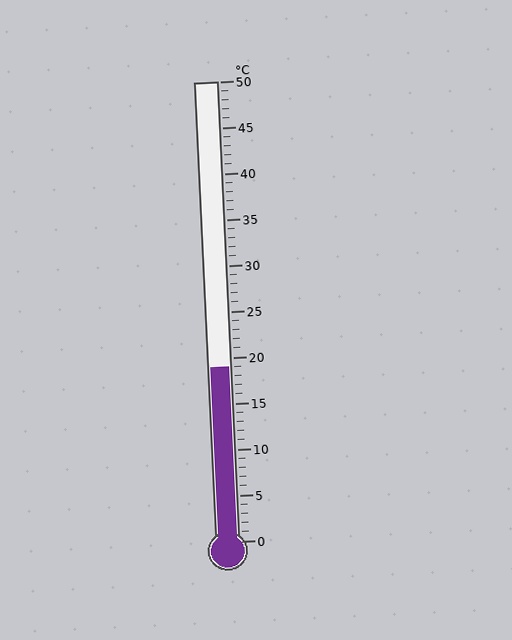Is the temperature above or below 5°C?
The temperature is above 5°C.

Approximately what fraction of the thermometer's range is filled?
The thermometer is filled to approximately 40% of its range.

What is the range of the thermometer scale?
The thermometer scale ranges from 0°C to 50°C.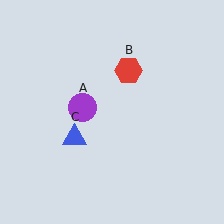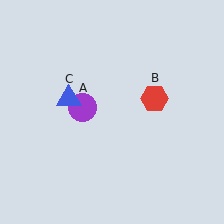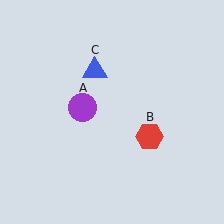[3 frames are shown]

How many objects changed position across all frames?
2 objects changed position: red hexagon (object B), blue triangle (object C).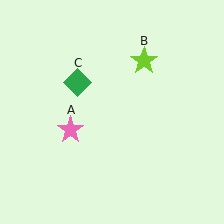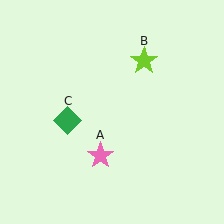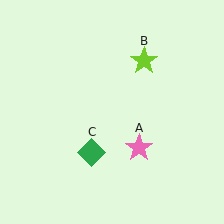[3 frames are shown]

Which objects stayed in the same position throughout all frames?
Lime star (object B) remained stationary.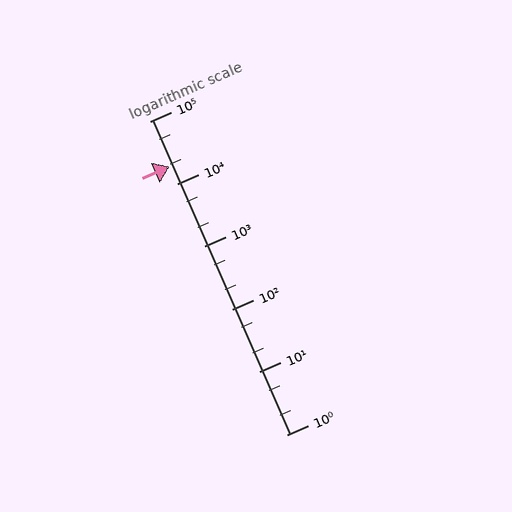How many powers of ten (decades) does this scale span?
The scale spans 5 decades, from 1 to 100000.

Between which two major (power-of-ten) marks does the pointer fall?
The pointer is between 10000 and 100000.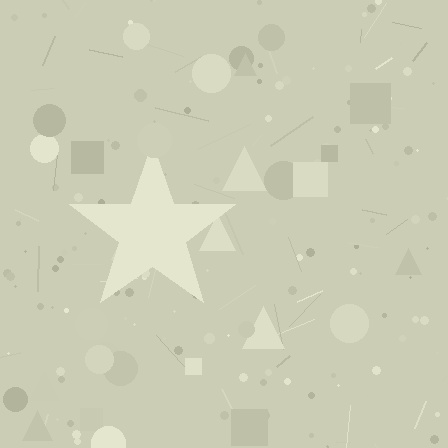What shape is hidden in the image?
A star is hidden in the image.